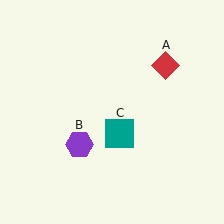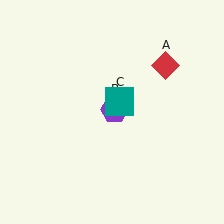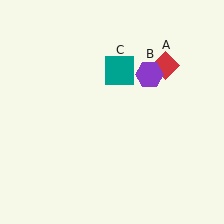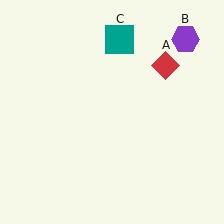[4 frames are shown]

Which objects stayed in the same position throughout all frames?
Red diamond (object A) remained stationary.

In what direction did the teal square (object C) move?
The teal square (object C) moved up.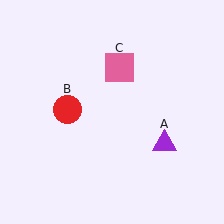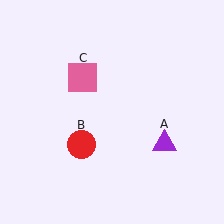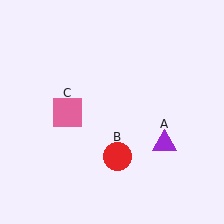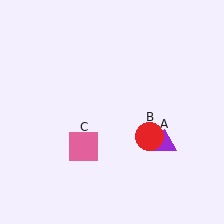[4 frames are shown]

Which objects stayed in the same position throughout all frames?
Purple triangle (object A) remained stationary.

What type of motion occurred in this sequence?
The red circle (object B), pink square (object C) rotated counterclockwise around the center of the scene.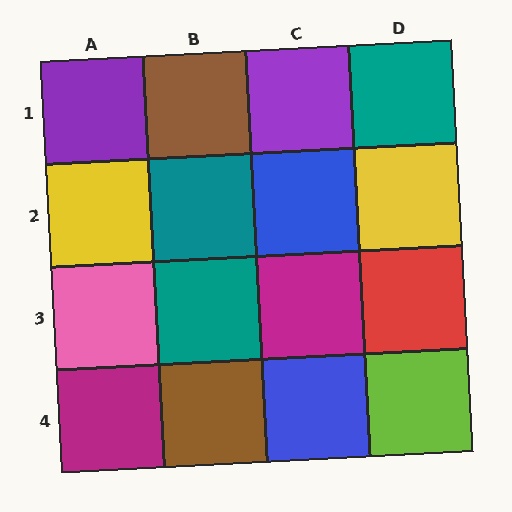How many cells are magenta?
2 cells are magenta.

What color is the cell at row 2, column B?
Teal.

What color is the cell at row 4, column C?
Blue.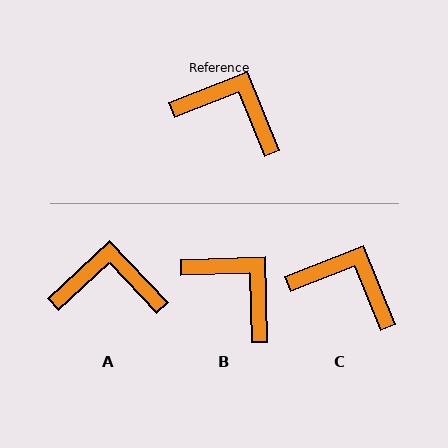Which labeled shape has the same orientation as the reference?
C.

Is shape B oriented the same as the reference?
No, it is off by about 20 degrees.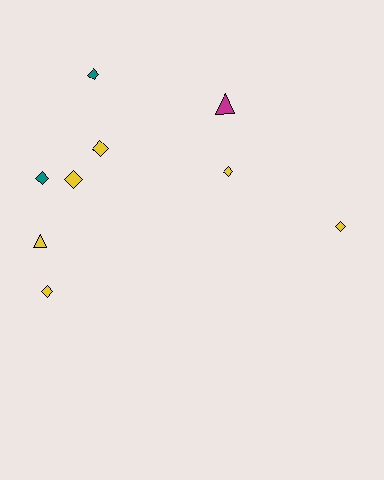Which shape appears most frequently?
Diamond, with 7 objects.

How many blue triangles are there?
There are no blue triangles.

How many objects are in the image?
There are 9 objects.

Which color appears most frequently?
Yellow, with 6 objects.